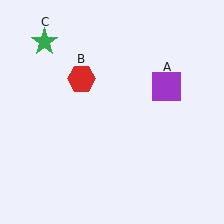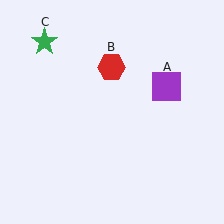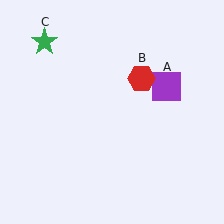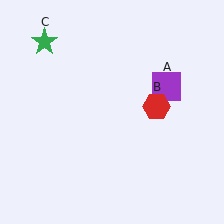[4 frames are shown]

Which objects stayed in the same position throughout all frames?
Purple square (object A) and green star (object C) remained stationary.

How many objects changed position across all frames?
1 object changed position: red hexagon (object B).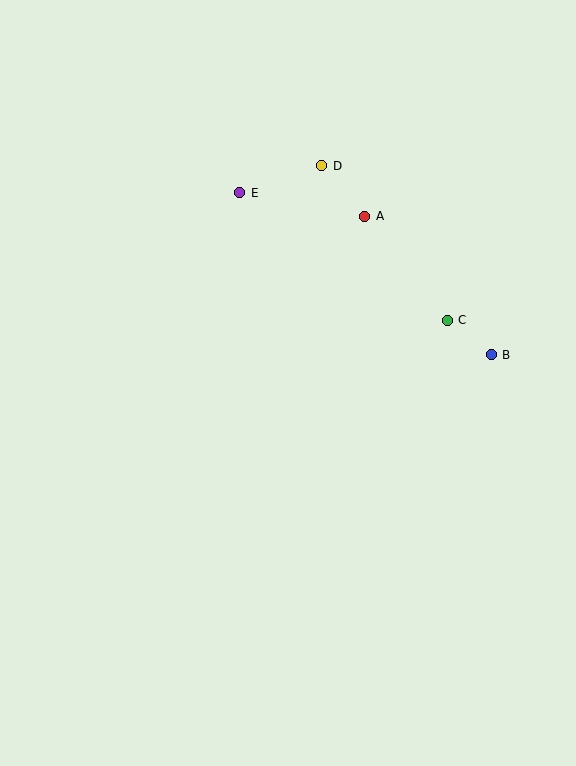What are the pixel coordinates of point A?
Point A is at (365, 216).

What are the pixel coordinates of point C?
Point C is at (447, 320).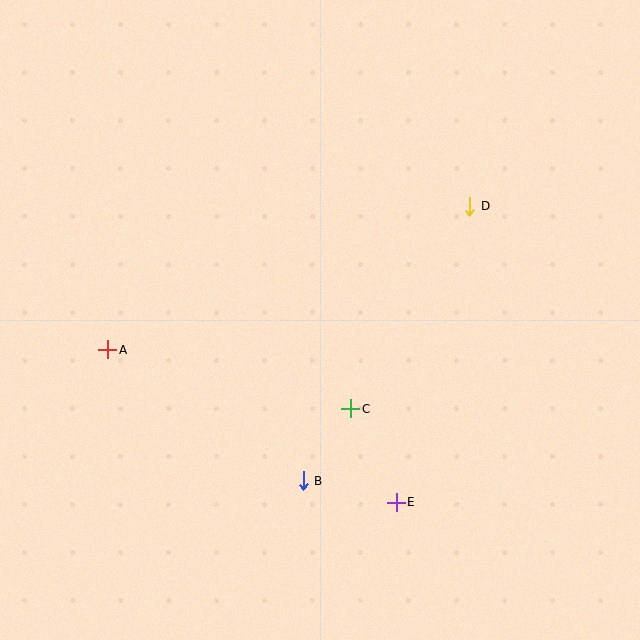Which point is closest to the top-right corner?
Point D is closest to the top-right corner.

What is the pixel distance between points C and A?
The distance between C and A is 250 pixels.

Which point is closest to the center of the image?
Point C at (351, 409) is closest to the center.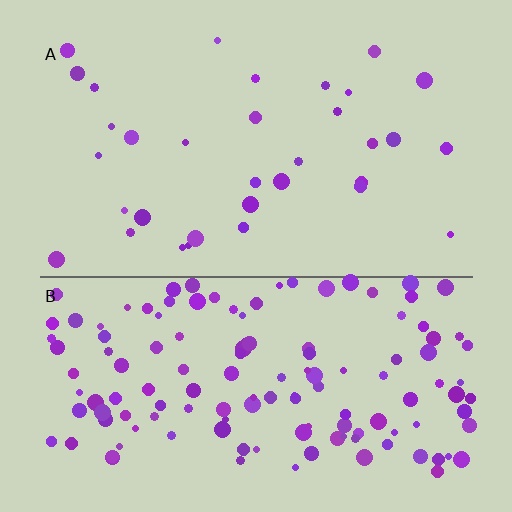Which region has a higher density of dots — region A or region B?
B (the bottom).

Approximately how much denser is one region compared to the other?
Approximately 4.1× — region B over region A.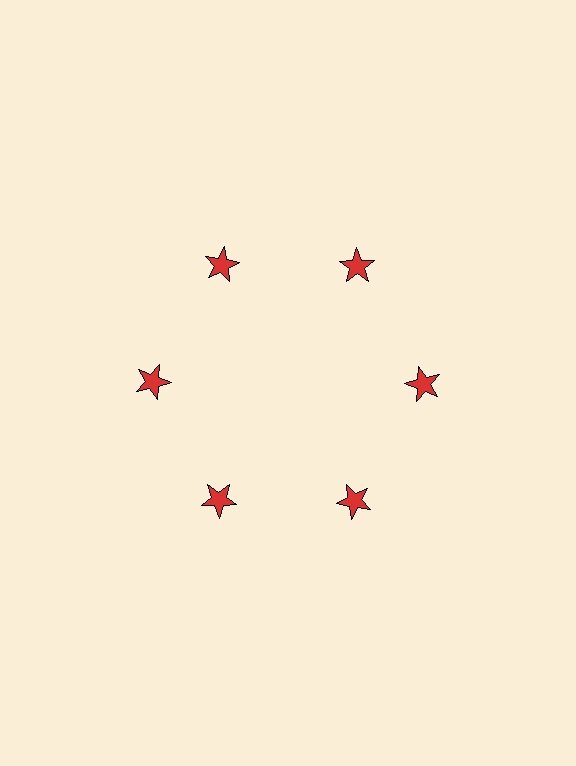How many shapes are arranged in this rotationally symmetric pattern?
There are 6 shapes, arranged in 6 groups of 1.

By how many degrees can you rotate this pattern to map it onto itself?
The pattern maps onto itself every 60 degrees of rotation.